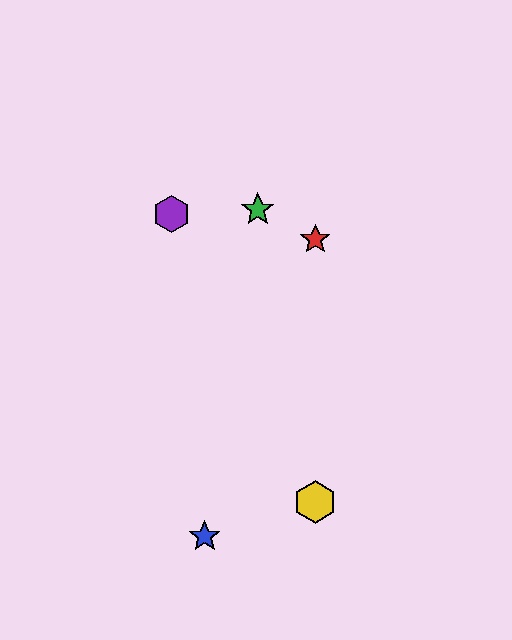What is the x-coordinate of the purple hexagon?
The purple hexagon is at x≈172.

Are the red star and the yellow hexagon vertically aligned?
Yes, both are at x≈315.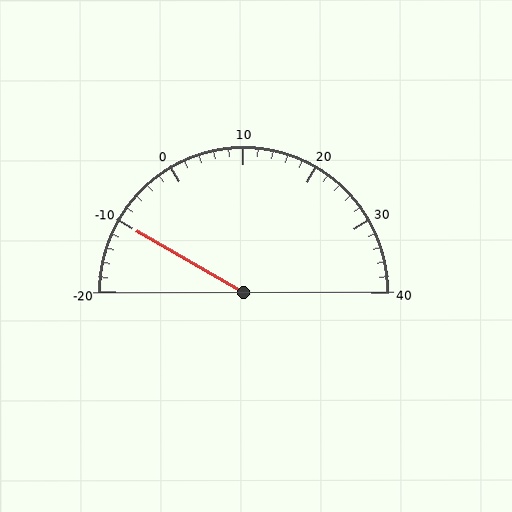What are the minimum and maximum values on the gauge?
The gauge ranges from -20 to 40.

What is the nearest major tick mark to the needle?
The nearest major tick mark is -10.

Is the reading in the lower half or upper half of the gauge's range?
The reading is in the lower half of the range (-20 to 40).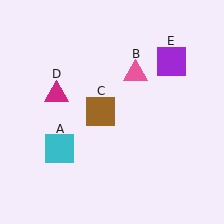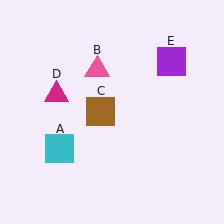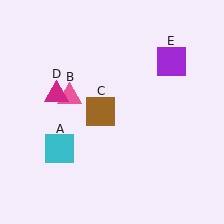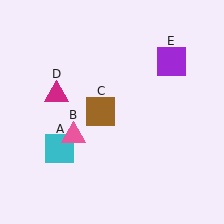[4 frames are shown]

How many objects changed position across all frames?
1 object changed position: pink triangle (object B).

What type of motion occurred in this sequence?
The pink triangle (object B) rotated counterclockwise around the center of the scene.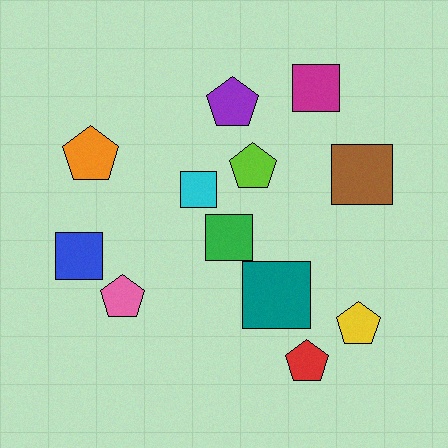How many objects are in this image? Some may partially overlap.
There are 12 objects.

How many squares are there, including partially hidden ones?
There are 6 squares.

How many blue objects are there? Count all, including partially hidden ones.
There is 1 blue object.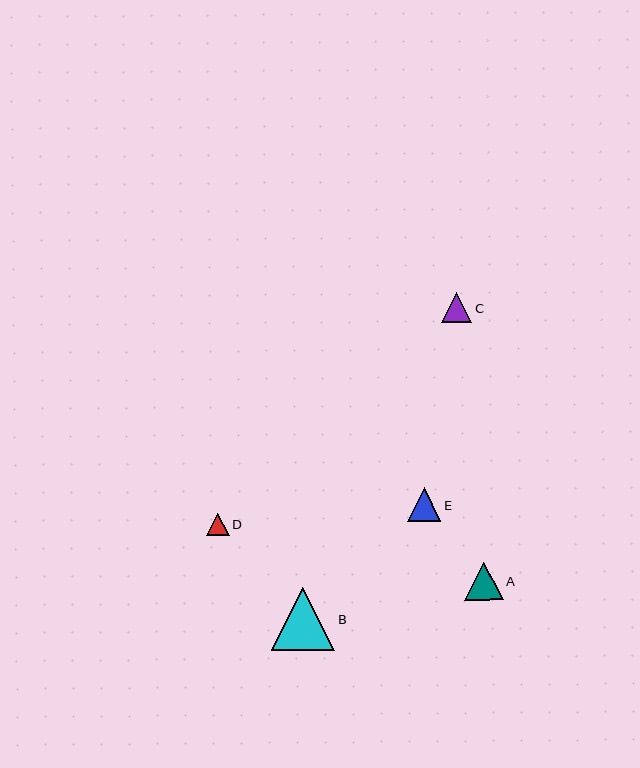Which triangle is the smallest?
Triangle D is the smallest with a size of approximately 23 pixels.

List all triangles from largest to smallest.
From largest to smallest: B, A, E, C, D.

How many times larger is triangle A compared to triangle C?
Triangle A is approximately 1.3 times the size of triangle C.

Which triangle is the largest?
Triangle B is the largest with a size of approximately 64 pixels.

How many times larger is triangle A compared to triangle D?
Triangle A is approximately 1.7 times the size of triangle D.